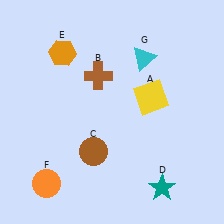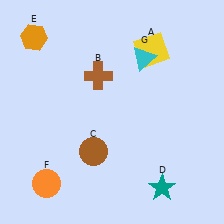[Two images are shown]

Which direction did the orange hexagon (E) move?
The orange hexagon (E) moved left.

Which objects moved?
The objects that moved are: the yellow square (A), the orange hexagon (E).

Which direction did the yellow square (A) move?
The yellow square (A) moved up.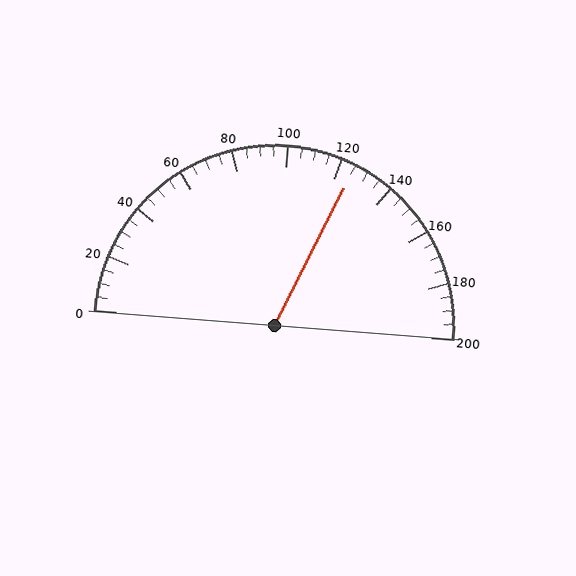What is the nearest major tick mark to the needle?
The nearest major tick mark is 120.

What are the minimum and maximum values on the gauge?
The gauge ranges from 0 to 200.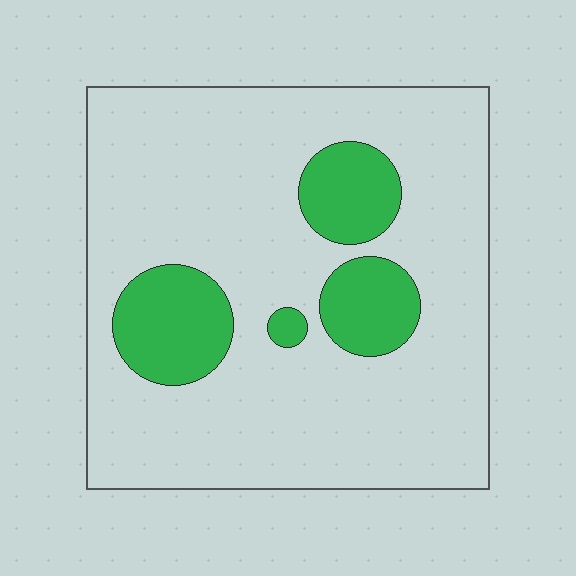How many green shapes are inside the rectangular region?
4.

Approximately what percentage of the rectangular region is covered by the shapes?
Approximately 20%.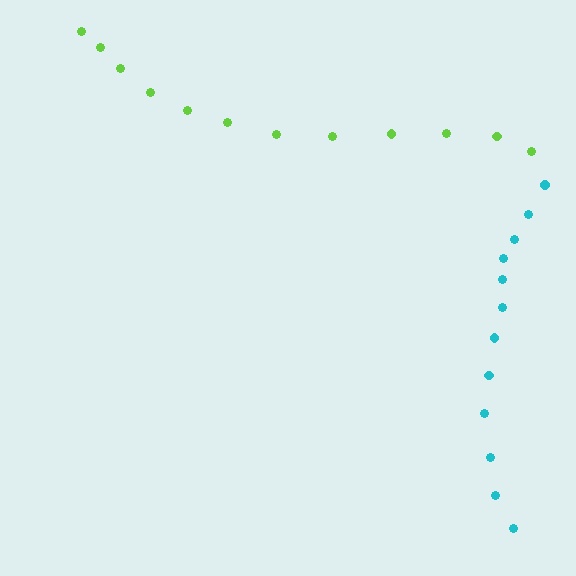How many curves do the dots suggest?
There are 2 distinct paths.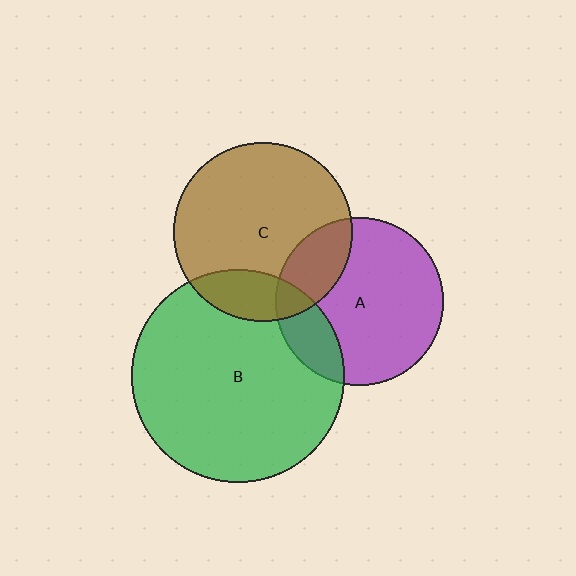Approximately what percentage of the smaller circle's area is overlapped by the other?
Approximately 20%.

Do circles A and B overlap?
Yes.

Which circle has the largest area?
Circle B (green).